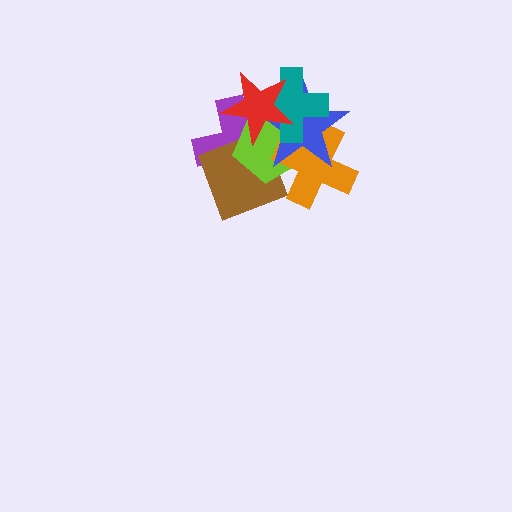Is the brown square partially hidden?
Yes, it is partially covered by another shape.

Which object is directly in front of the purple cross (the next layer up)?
The brown square is directly in front of the purple cross.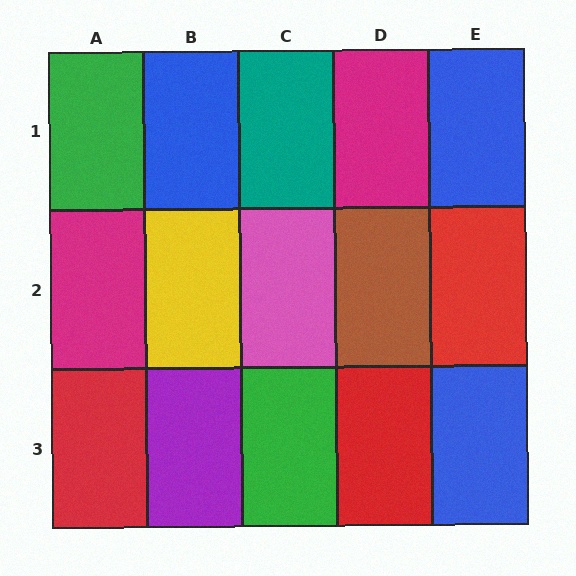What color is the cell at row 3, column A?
Red.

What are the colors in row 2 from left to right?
Magenta, yellow, pink, brown, red.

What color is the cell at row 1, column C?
Teal.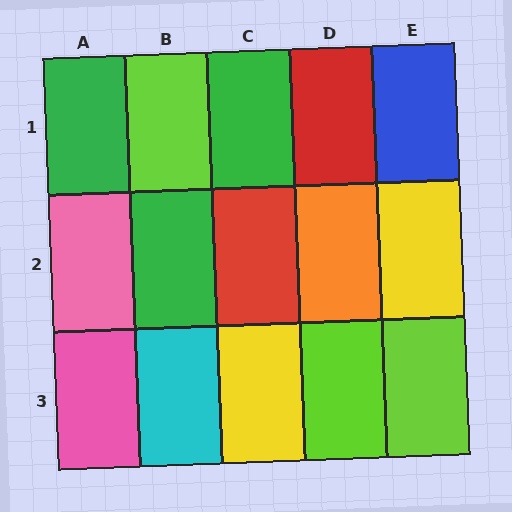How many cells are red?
2 cells are red.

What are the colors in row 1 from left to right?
Green, lime, green, red, blue.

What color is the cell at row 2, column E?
Yellow.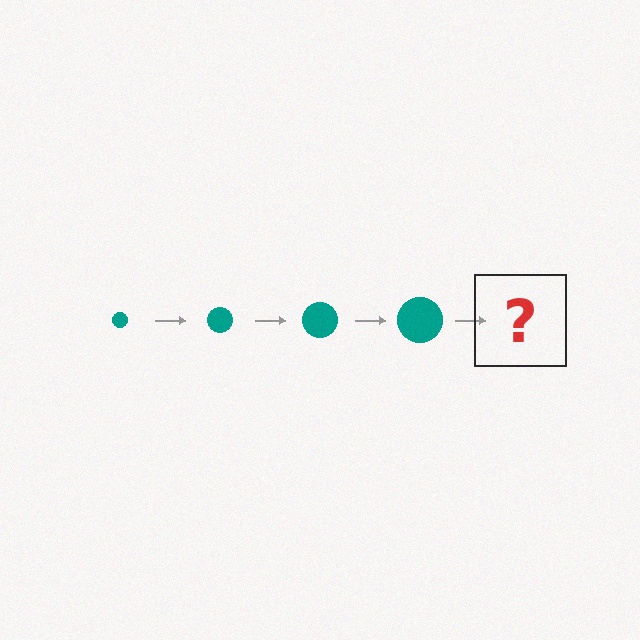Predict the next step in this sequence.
The next step is a teal circle, larger than the previous one.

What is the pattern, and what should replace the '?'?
The pattern is that the circle gets progressively larger each step. The '?' should be a teal circle, larger than the previous one.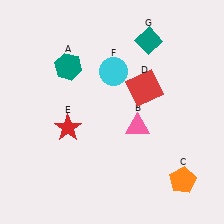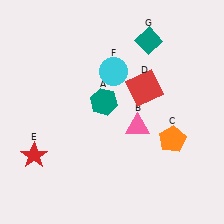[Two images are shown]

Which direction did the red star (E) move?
The red star (E) moved left.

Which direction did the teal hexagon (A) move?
The teal hexagon (A) moved right.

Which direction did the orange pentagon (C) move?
The orange pentagon (C) moved up.